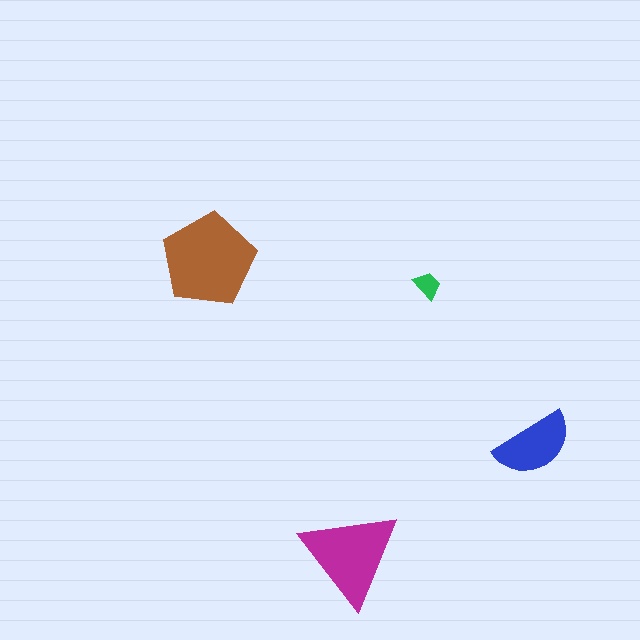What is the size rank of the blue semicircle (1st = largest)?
3rd.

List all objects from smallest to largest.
The green trapezoid, the blue semicircle, the magenta triangle, the brown pentagon.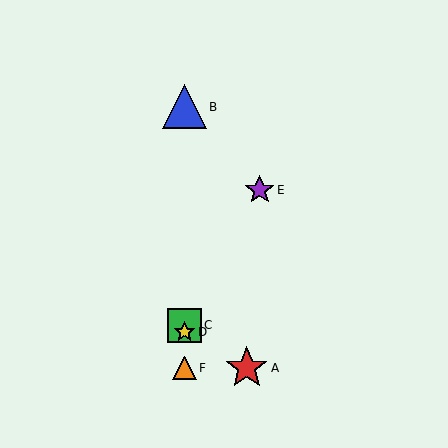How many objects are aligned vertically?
4 objects (B, C, D, F) are aligned vertically.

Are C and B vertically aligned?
Yes, both are at x≈185.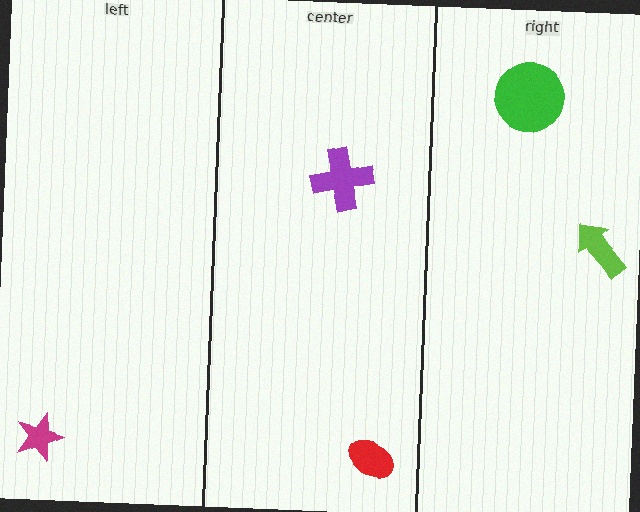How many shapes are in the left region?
1.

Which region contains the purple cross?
The center region.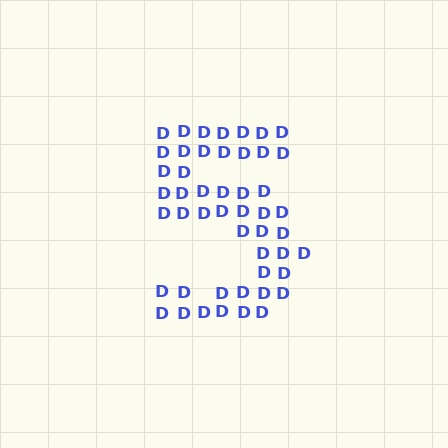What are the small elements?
The small elements are letter D's.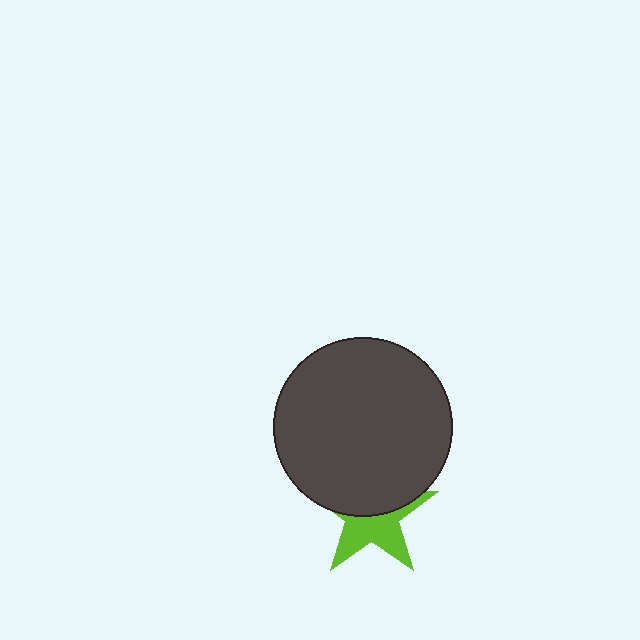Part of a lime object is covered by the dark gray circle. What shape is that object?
It is a star.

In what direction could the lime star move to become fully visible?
The lime star could move down. That would shift it out from behind the dark gray circle entirely.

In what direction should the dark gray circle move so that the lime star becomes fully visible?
The dark gray circle should move up. That is the shortest direction to clear the overlap and leave the lime star fully visible.